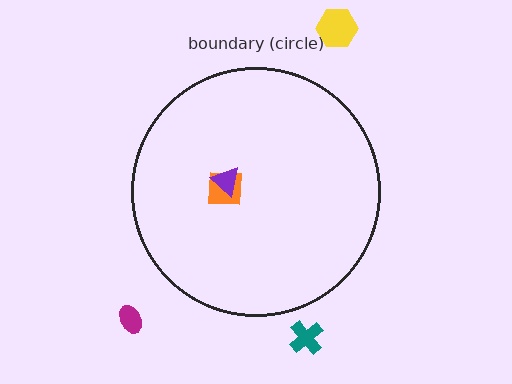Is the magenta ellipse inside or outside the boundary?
Outside.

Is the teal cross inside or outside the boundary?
Outside.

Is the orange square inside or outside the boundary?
Inside.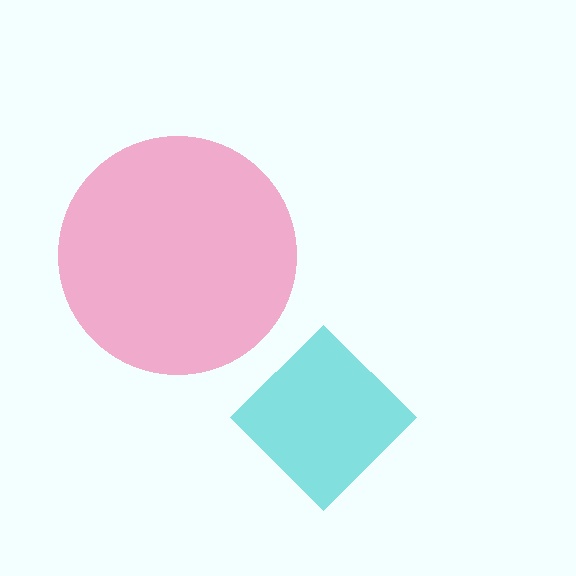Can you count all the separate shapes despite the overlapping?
Yes, there are 2 separate shapes.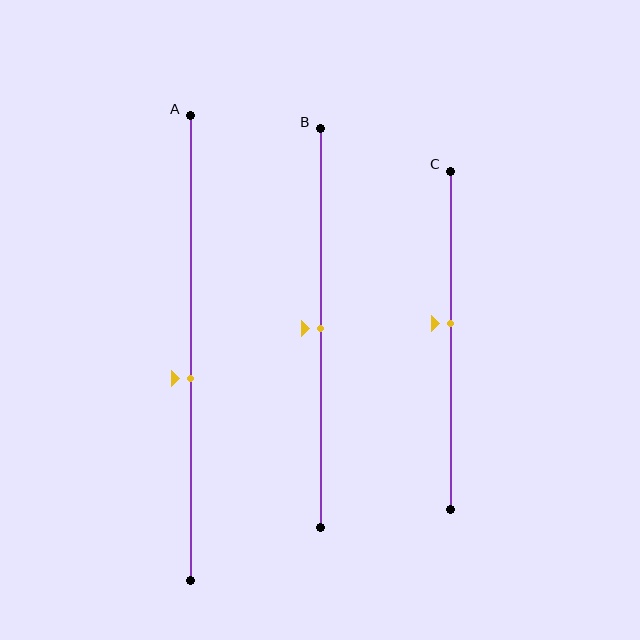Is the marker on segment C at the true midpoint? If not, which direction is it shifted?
No, the marker on segment C is shifted upward by about 5% of the segment length.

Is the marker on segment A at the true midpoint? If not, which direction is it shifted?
No, the marker on segment A is shifted downward by about 7% of the segment length.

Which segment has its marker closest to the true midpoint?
Segment B has its marker closest to the true midpoint.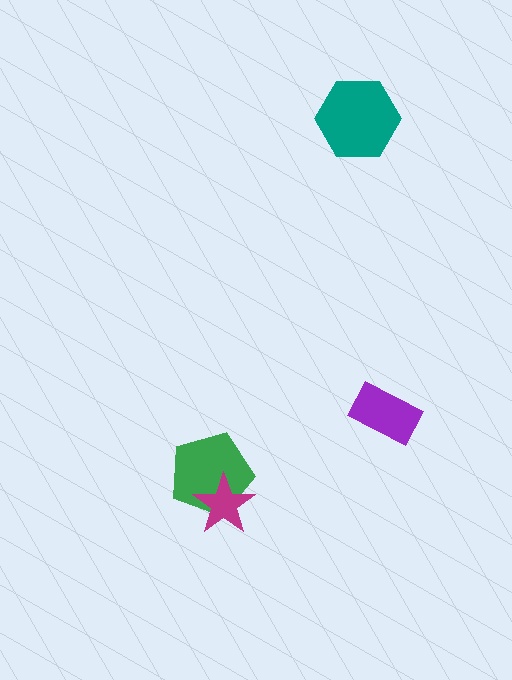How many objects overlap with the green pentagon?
1 object overlaps with the green pentagon.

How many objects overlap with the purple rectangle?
0 objects overlap with the purple rectangle.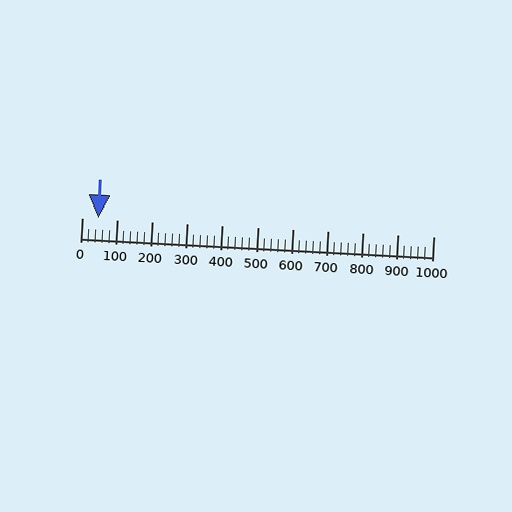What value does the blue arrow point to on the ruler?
The blue arrow points to approximately 46.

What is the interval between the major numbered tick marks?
The major tick marks are spaced 100 units apart.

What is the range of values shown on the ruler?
The ruler shows values from 0 to 1000.